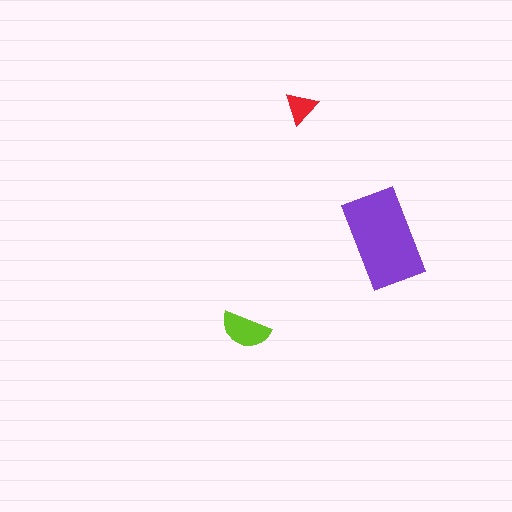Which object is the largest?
The purple rectangle.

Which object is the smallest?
The red triangle.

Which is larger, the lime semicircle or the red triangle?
The lime semicircle.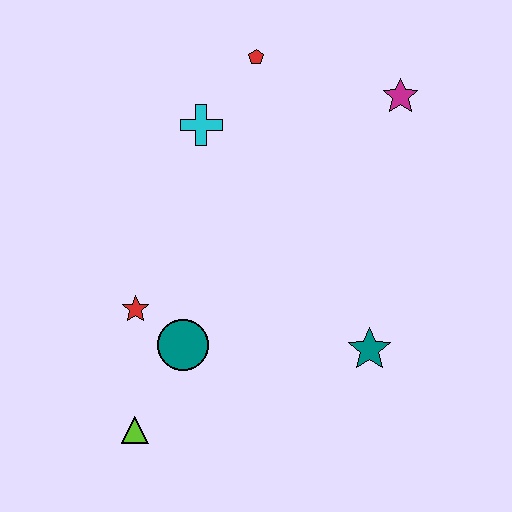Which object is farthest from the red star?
The magenta star is farthest from the red star.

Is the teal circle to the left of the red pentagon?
Yes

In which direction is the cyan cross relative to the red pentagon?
The cyan cross is below the red pentagon.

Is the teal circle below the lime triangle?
No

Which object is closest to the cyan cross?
The red pentagon is closest to the cyan cross.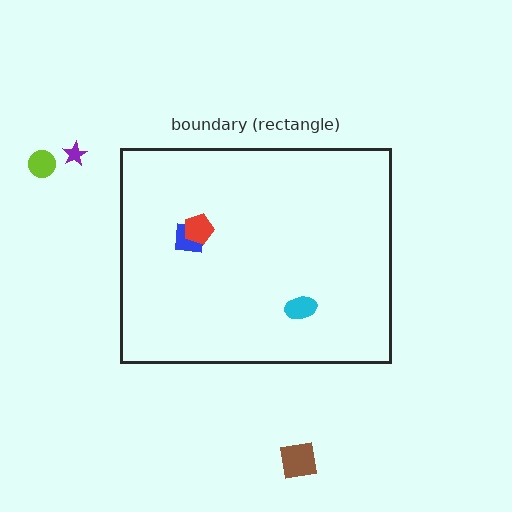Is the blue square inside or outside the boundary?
Inside.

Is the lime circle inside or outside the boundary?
Outside.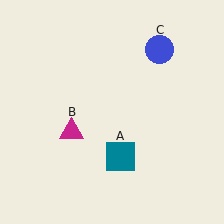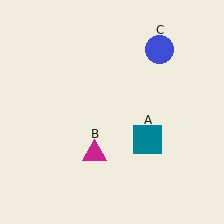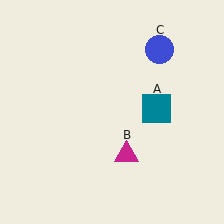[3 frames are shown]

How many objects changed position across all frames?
2 objects changed position: teal square (object A), magenta triangle (object B).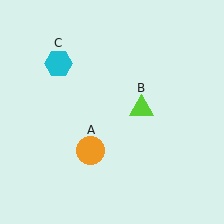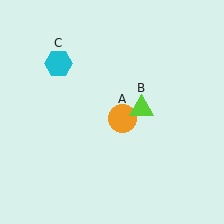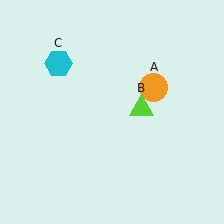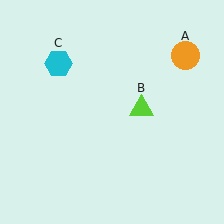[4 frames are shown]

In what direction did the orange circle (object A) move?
The orange circle (object A) moved up and to the right.